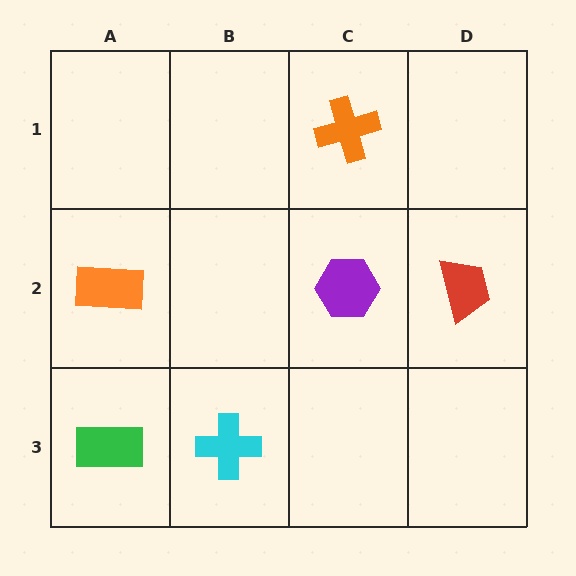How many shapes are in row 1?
1 shape.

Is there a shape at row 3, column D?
No, that cell is empty.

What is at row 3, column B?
A cyan cross.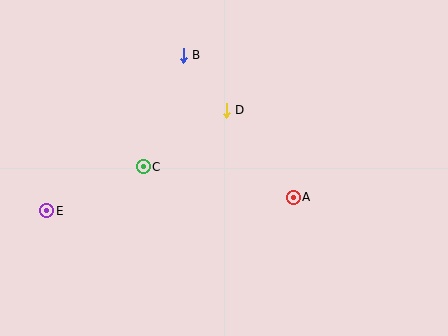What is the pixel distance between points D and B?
The distance between D and B is 70 pixels.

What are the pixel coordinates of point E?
Point E is at (47, 211).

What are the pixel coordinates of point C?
Point C is at (143, 167).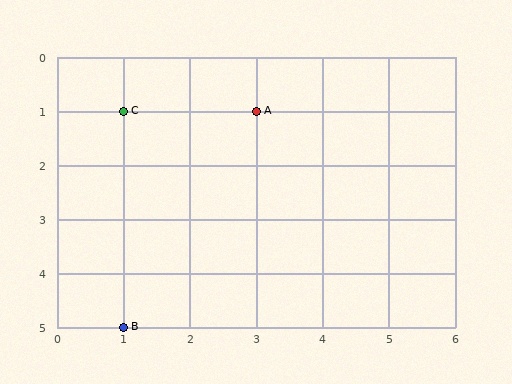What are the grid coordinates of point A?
Point A is at grid coordinates (3, 1).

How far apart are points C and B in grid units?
Points C and B are 4 rows apart.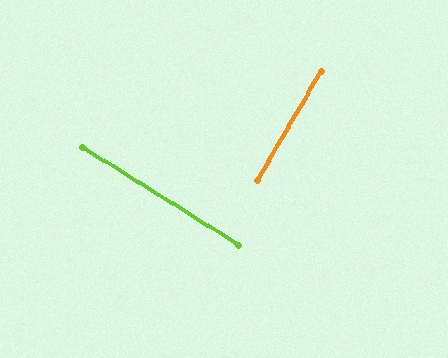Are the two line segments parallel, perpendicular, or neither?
Perpendicular — they meet at approximately 88°.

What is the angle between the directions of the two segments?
Approximately 88 degrees.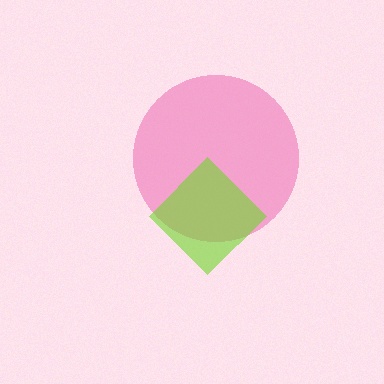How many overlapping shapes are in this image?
There are 2 overlapping shapes in the image.